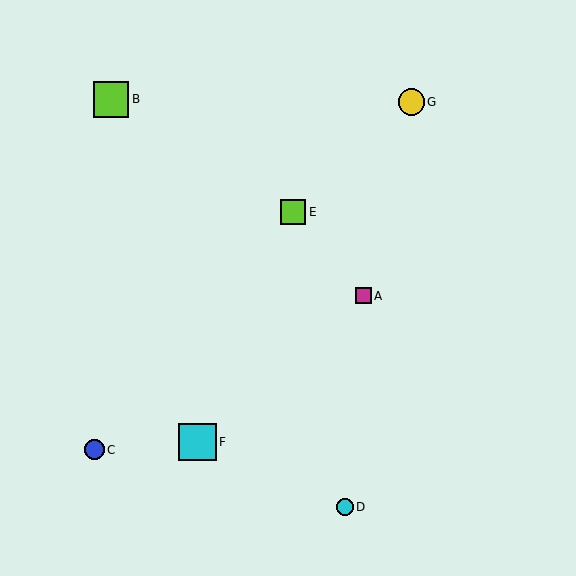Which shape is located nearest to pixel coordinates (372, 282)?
The magenta square (labeled A) at (363, 296) is nearest to that location.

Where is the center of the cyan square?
The center of the cyan square is at (198, 442).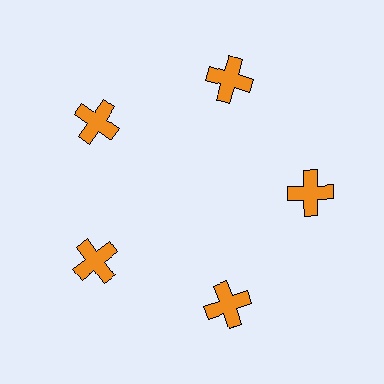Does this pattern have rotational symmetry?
Yes, this pattern has 5-fold rotational symmetry. It looks the same after rotating 72 degrees around the center.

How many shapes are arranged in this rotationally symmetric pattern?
There are 5 shapes, arranged in 5 groups of 1.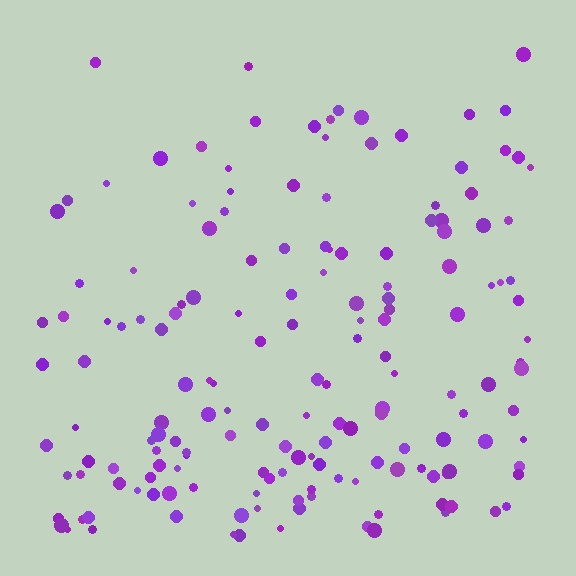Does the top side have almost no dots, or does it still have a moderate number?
Still a moderate number, just noticeably fewer than the bottom.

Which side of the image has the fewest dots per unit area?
The top.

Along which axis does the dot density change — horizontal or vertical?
Vertical.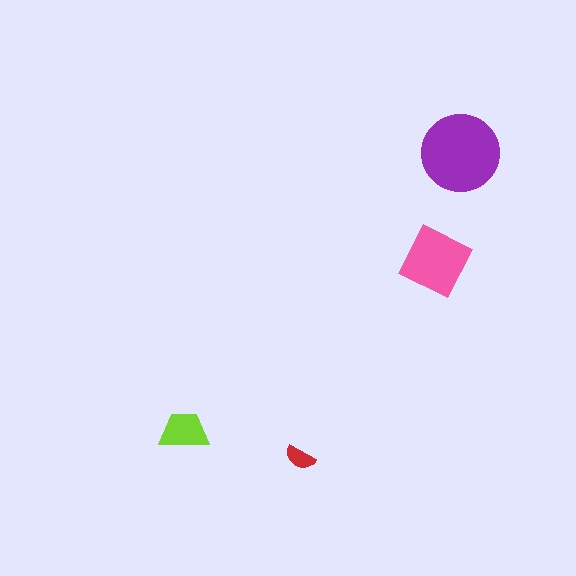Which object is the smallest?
The red semicircle.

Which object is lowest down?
The red semicircle is bottommost.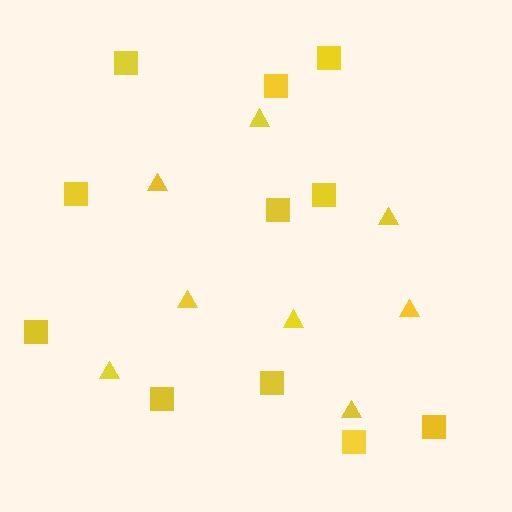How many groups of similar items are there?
There are 2 groups: one group of squares (11) and one group of triangles (8).